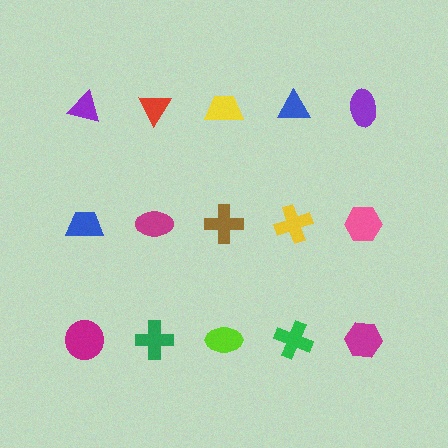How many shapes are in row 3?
5 shapes.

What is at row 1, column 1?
A purple triangle.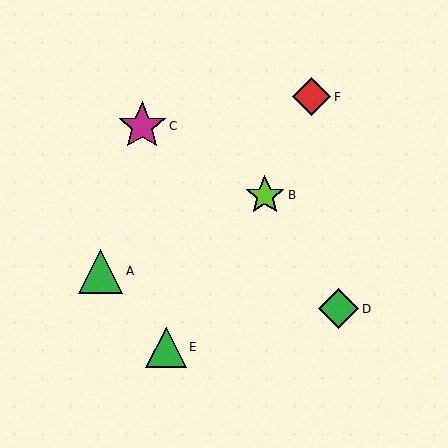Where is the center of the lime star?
The center of the lime star is at (265, 195).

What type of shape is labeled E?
Shape E is a green triangle.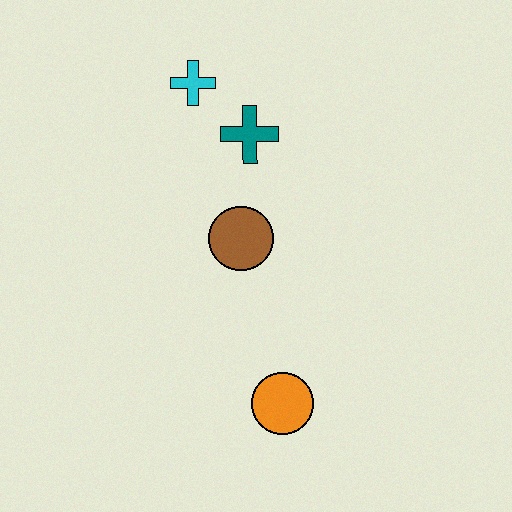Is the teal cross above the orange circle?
Yes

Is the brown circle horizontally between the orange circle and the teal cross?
No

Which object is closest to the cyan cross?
The teal cross is closest to the cyan cross.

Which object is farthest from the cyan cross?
The orange circle is farthest from the cyan cross.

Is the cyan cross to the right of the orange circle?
No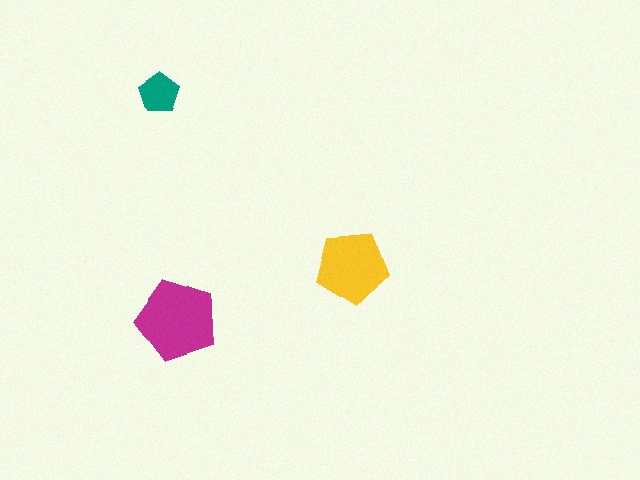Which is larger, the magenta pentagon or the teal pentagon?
The magenta one.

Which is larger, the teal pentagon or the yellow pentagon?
The yellow one.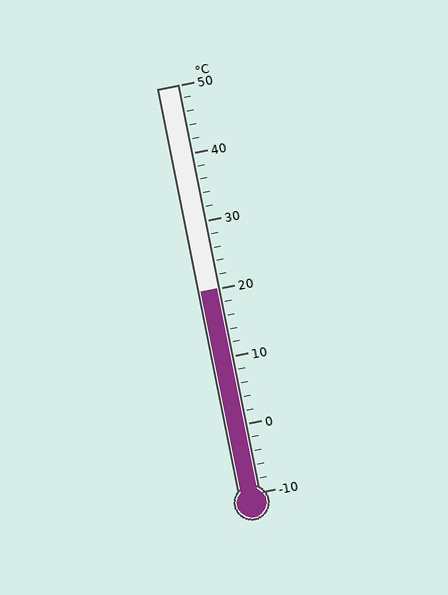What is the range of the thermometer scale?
The thermometer scale ranges from -10°C to 50°C.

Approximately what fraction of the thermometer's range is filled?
The thermometer is filled to approximately 50% of its range.